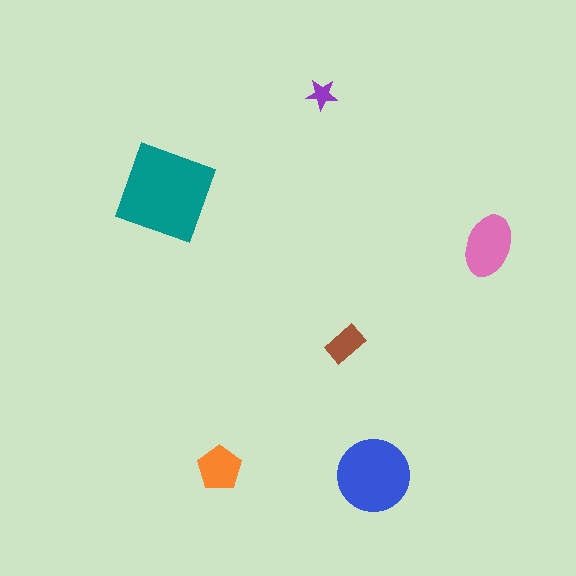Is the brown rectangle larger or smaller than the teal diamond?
Smaller.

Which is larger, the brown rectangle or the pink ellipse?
The pink ellipse.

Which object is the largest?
The teal diamond.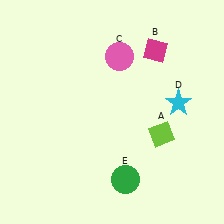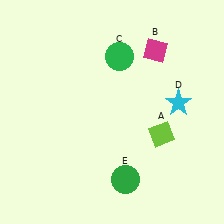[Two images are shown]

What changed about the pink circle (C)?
In Image 1, C is pink. In Image 2, it changed to green.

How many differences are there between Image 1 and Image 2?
There is 1 difference between the two images.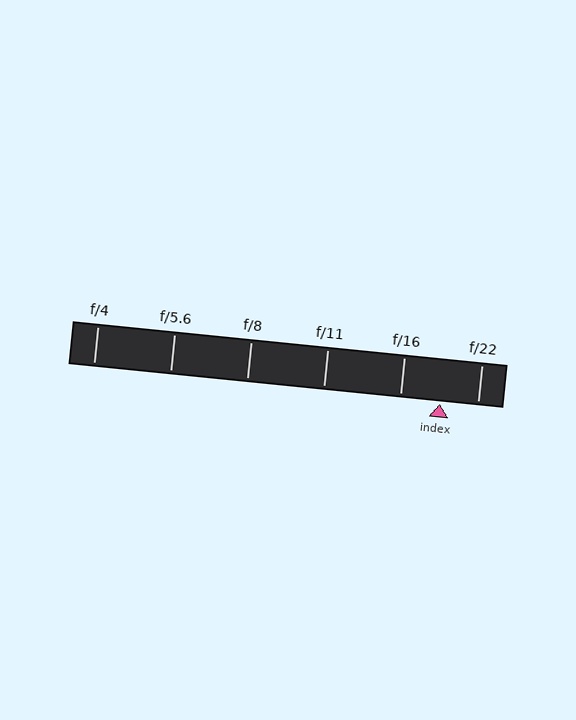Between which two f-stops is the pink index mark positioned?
The index mark is between f/16 and f/22.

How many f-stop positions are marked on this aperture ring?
There are 6 f-stop positions marked.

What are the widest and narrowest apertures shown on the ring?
The widest aperture shown is f/4 and the narrowest is f/22.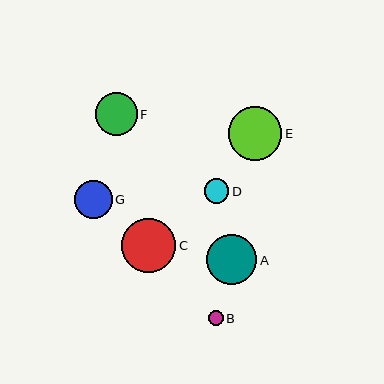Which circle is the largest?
Circle C is the largest with a size of approximately 54 pixels.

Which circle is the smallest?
Circle B is the smallest with a size of approximately 15 pixels.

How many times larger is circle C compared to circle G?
Circle C is approximately 1.4 times the size of circle G.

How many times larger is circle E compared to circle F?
Circle E is approximately 1.3 times the size of circle F.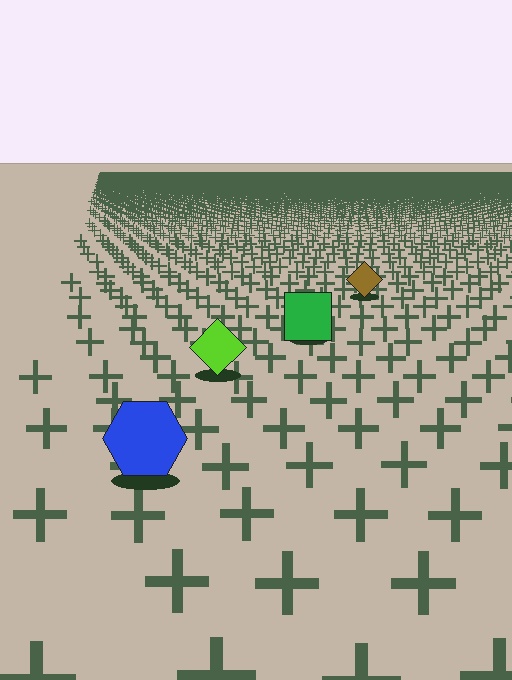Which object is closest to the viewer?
The blue hexagon is closest. The texture marks near it are larger and more spread out.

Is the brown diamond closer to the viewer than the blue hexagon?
No. The blue hexagon is closer — you can tell from the texture gradient: the ground texture is coarser near it.